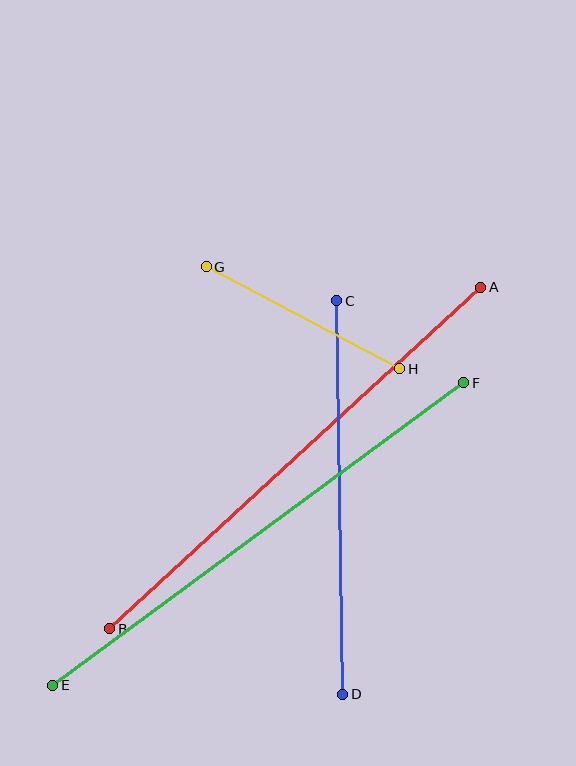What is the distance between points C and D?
The distance is approximately 394 pixels.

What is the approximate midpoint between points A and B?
The midpoint is at approximately (295, 458) pixels.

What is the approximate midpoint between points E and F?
The midpoint is at approximately (258, 534) pixels.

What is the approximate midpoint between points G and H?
The midpoint is at approximately (303, 318) pixels.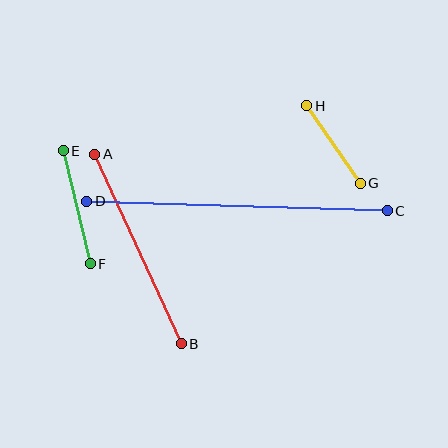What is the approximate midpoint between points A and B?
The midpoint is at approximately (138, 249) pixels.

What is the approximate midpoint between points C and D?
The midpoint is at approximately (237, 206) pixels.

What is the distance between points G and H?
The distance is approximately 94 pixels.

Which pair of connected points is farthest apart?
Points C and D are farthest apart.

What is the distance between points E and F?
The distance is approximately 117 pixels.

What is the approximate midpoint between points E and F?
The midpoint is at approximately (77, 207) pixels.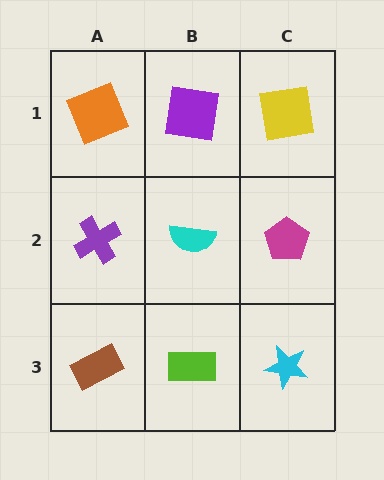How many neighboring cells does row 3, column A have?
2.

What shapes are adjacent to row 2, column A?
An orange square (row 1, column A), a brown rectangle (row 3, column A), a cyan semicircle (row 2, column B).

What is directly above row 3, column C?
A magenta pentagon.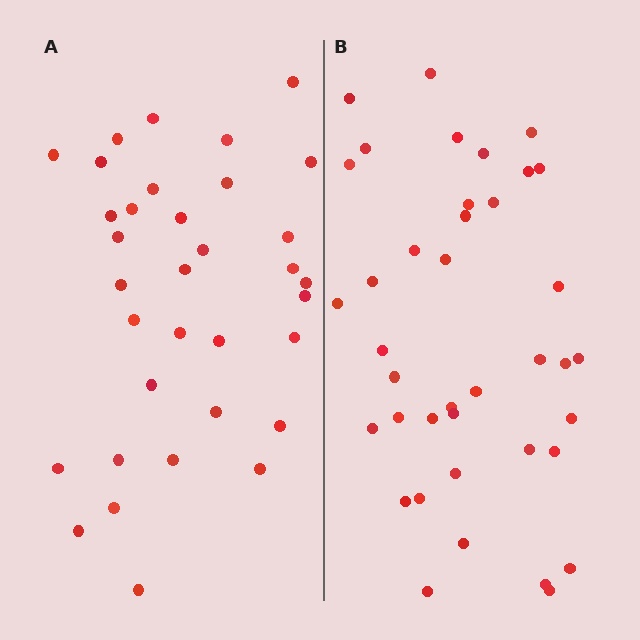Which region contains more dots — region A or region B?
Region B (the right region) has more dots.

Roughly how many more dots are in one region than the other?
Region B has about 5 more dots than region A.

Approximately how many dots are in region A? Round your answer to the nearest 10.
About 30 dots. (The exact count is 34, which rounds to 30.)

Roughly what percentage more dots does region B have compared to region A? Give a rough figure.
About 15% more.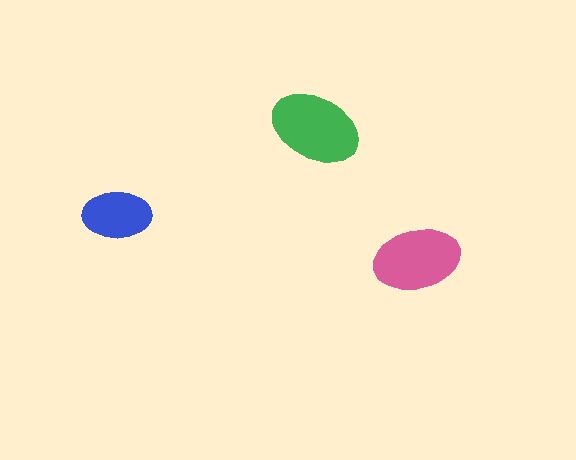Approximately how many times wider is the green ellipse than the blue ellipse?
About 1.5 times wider.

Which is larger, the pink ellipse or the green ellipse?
The green one.